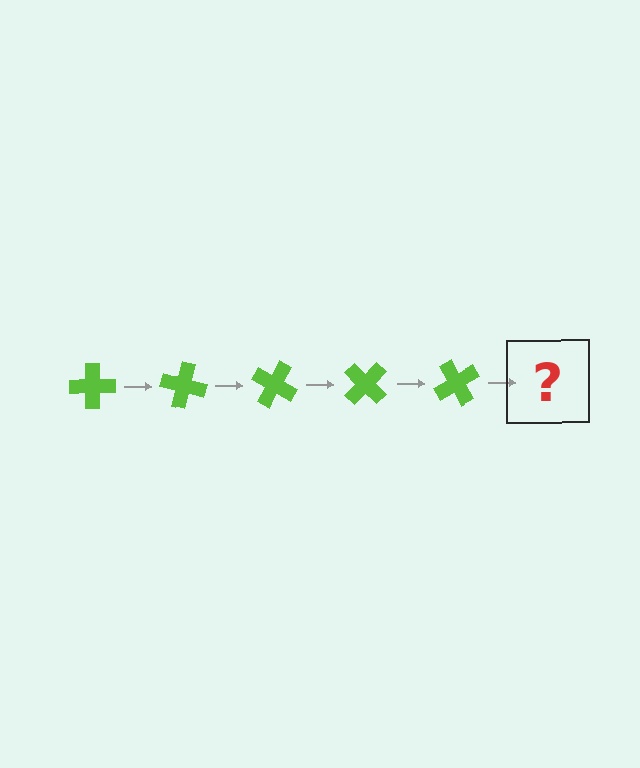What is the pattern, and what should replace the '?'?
The pattern is that the cross rotates 15 degrees each step. The '?' should be a lime cross rotated 75 degrees.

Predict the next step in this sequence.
The next step is a lime cross rotated 75 degrees.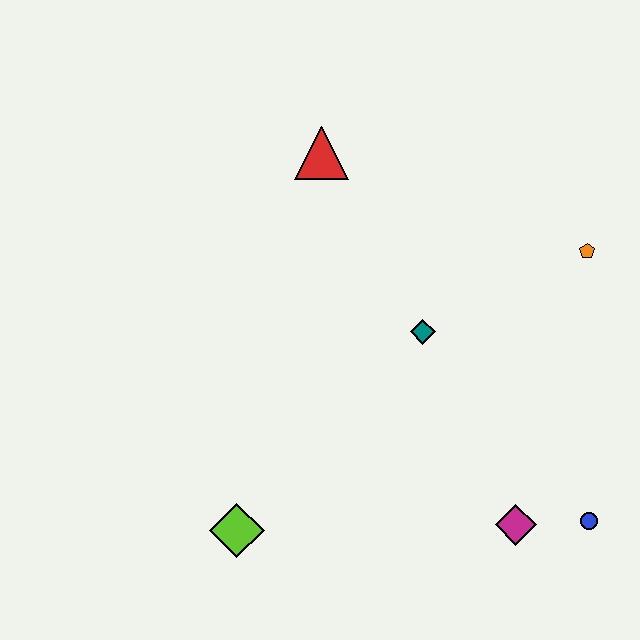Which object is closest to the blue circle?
The magenta diamond is closest to the blue circle.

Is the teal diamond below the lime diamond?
No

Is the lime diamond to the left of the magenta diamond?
Yes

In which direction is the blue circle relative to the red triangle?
The blue circle is below the red triangle.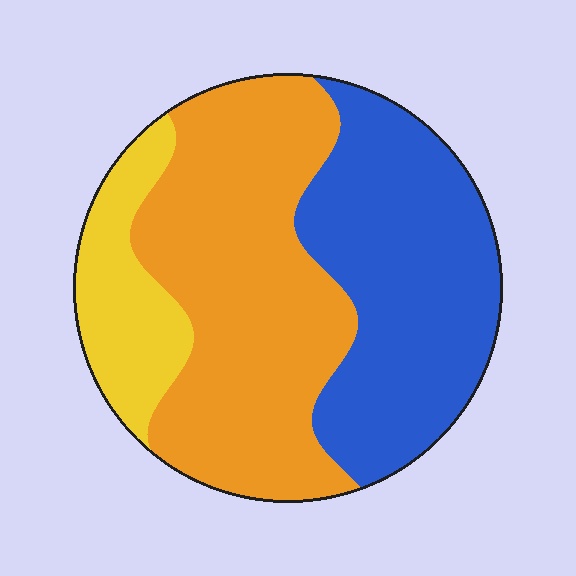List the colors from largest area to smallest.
From largest to smallest: orange, blue, yellow.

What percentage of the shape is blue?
Blue covers roughly 40% of the shape.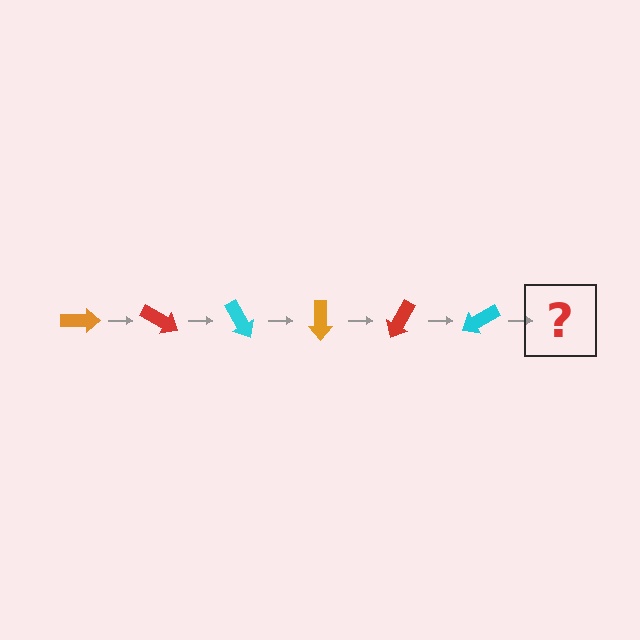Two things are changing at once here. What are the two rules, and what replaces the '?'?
The two rules are that it rotates 30 degrees each step and the color cycles through orange, red, and cyan. The '?' should be an orange arrow, rotated 180 degrees from the start.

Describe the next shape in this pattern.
It should be an orange arrow, rotated 180 degrees from the start.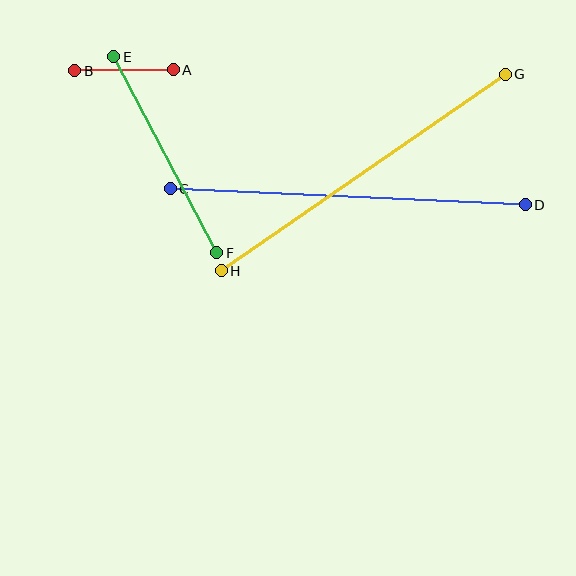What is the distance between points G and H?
The distance is approximately 345 pixels.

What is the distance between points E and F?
The distance is approximately 222 pixels.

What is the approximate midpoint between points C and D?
The midpoint is at approximately (348, 197) pixels.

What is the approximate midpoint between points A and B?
The midpoint is at approximately (124, 70) pixels.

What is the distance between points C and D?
The distance is approximately 355 pixels.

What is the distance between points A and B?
The distance is approximately 99 pixels.